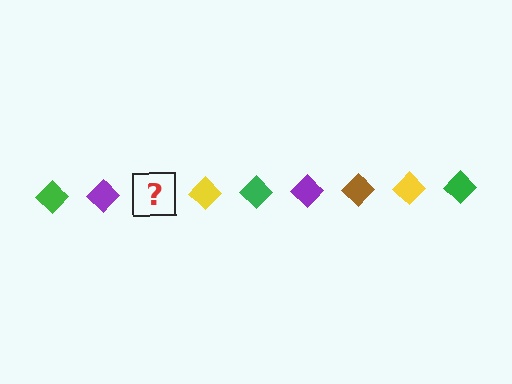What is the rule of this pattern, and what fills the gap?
The rule is that the pattern cycles through green, purple, brown, yellow diamonds. The gap should be filled with a brown diamond.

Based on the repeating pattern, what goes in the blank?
The blank should be a brown diamond.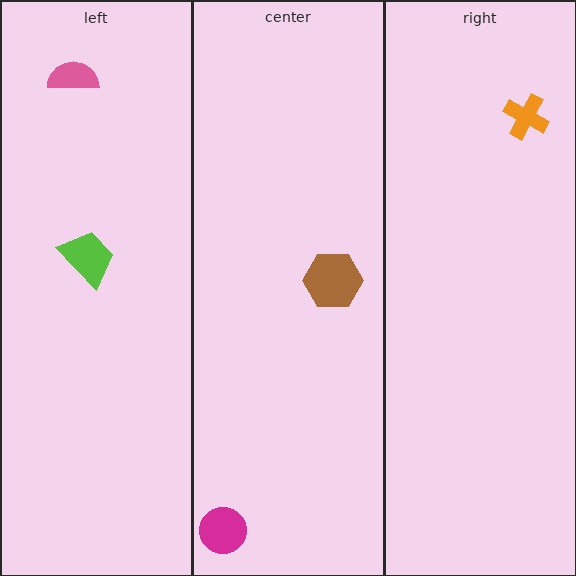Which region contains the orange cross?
The right region.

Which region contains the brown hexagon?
The center region.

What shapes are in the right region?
The orange cross.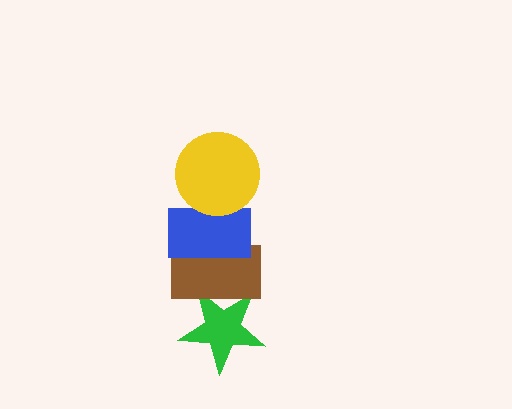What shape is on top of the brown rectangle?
The blue rectangle is on top of the brown rectangle.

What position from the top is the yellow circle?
The yellow circle is 1st from the top.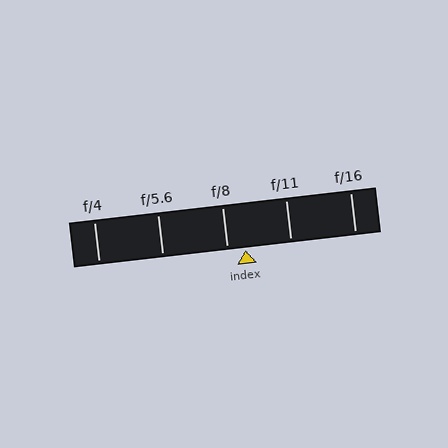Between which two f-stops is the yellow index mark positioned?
The index mark is between f/8 and f/11.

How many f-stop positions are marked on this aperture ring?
There are 5 f-stop positions marked.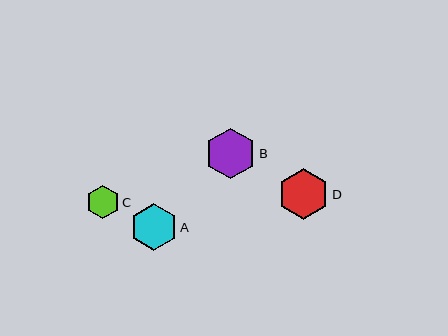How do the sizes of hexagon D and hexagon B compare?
Hexagon D and hexagon B are approximately the same size.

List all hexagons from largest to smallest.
From largest to smallest: D, B, A, C.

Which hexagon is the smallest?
Hexagon C is the smallest with a size of approximately 33 pixels.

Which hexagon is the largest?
Hexagon D is the largest with a size of approximately 51 pixels.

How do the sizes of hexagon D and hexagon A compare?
Hexagon D and hexagon A are approximately the same size.